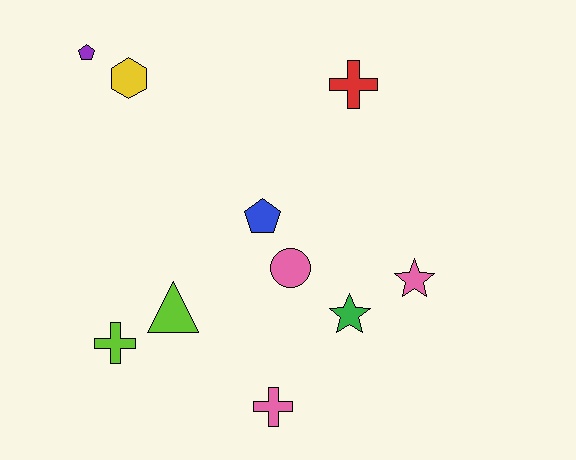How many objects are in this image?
There are 10 objects.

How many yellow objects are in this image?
There is 1 yellow object.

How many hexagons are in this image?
There is 1 hexagon.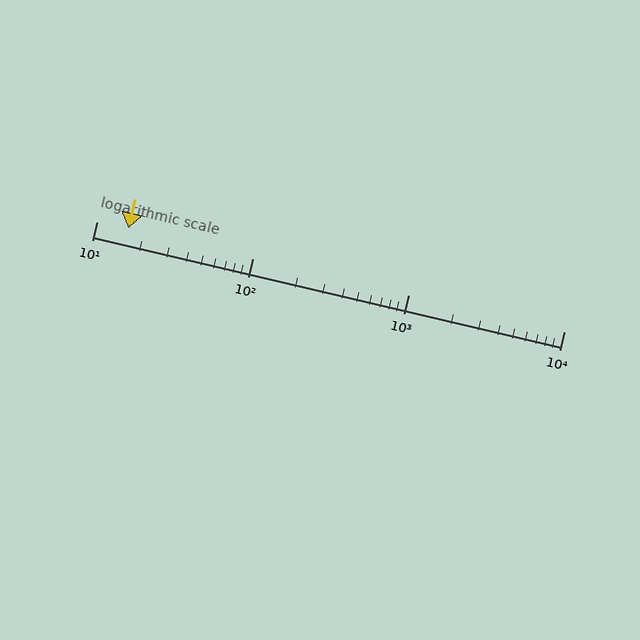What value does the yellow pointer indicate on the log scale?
The pointer indicates approximately 16.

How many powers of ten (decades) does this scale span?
The scale spans 3 decades, from 10 to 10000.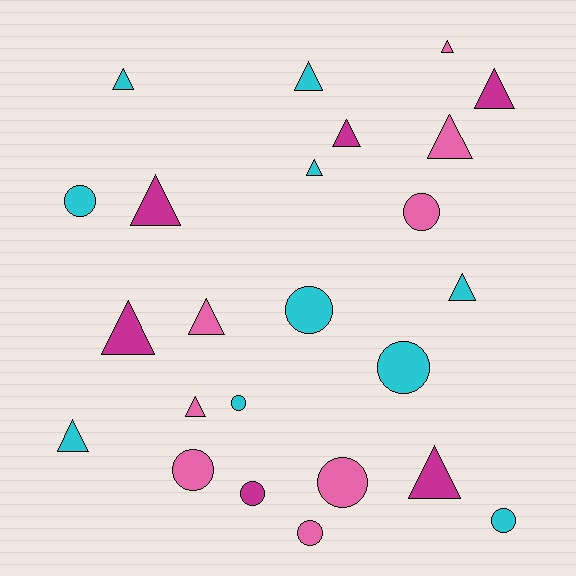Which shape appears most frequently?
Triangle, with 14 objects.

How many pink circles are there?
There are 4 pink circles.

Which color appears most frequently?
Cyan, with 10 objects.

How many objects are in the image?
There are 24 objects.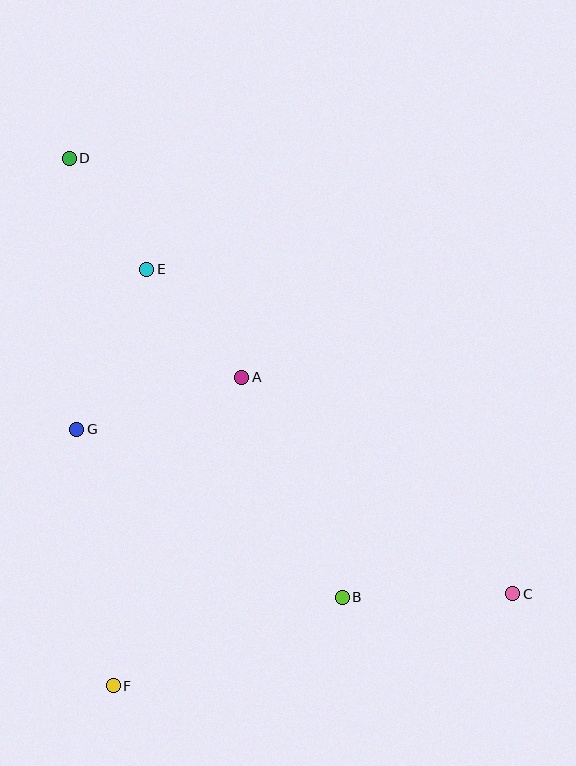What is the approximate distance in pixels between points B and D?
The distance between B and D is approximately 517 pixels.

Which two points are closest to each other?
Points D and E are closest to each other.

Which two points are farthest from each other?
Points C and D are farthest from each other.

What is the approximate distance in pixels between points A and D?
The distance between A and D is approximately 279 pixels.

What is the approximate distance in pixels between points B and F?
The distance between B and F is approximately 245 pixels.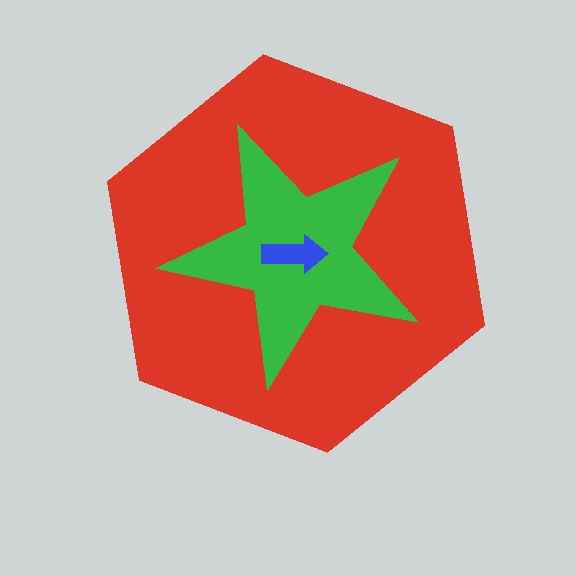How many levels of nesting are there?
3.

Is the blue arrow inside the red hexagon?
Yes.